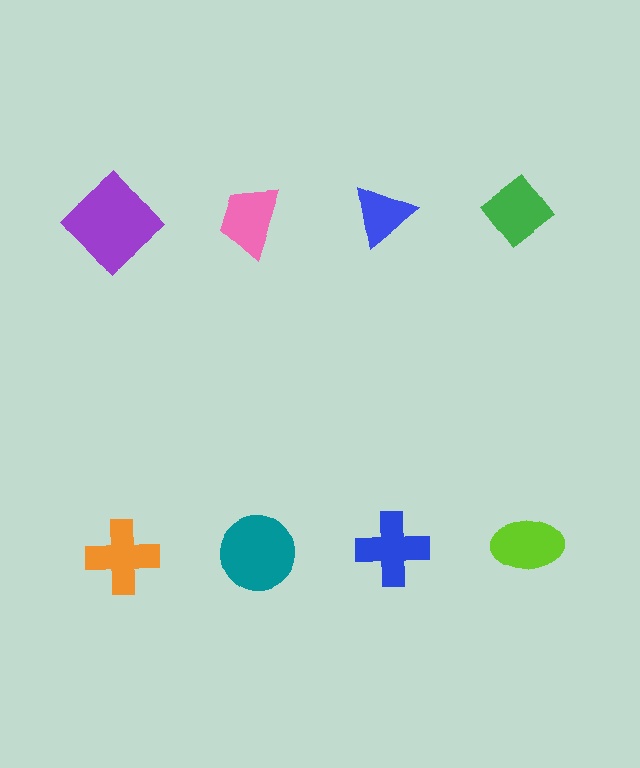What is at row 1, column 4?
A green diamond.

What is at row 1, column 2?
A pink trapezoid.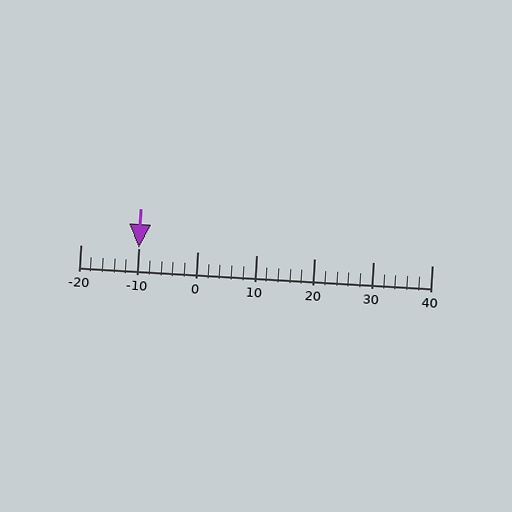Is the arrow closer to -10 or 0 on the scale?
The arrow is closer to -10.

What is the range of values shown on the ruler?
The ruler shows values from -20 to 40.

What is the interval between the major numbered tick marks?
The major tick marks are spaced 10 units apart.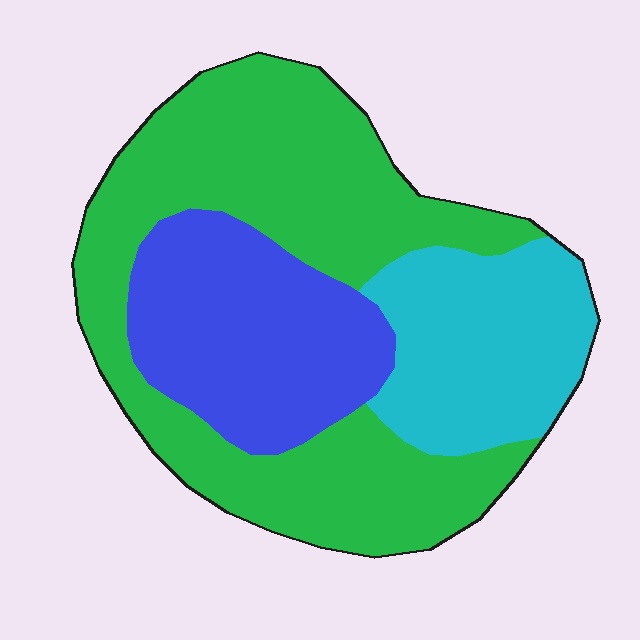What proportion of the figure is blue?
Blue covers about 25% of the figure.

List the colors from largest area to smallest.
From largest to smallest: green, blue, cyan.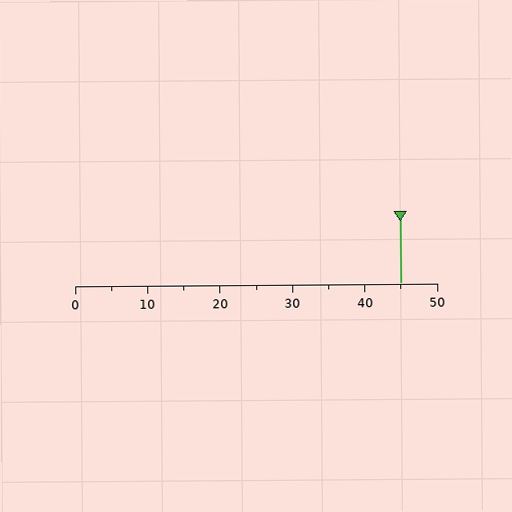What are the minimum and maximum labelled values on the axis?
The axis runs from 0 to 50.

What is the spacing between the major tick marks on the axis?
The major ticks are spaced 10 apart.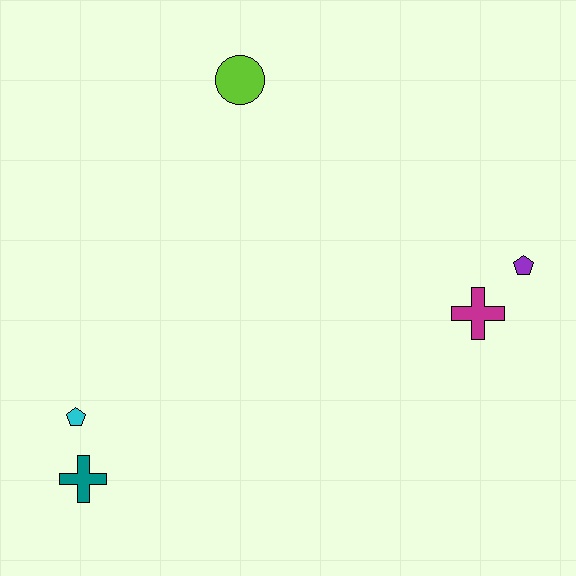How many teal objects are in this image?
There is 1 teal object.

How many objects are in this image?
There are 5 objects.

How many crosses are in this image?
There are 2 crosses.